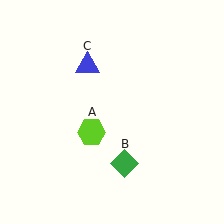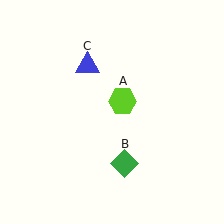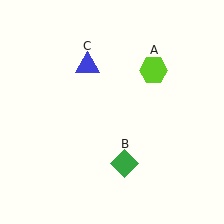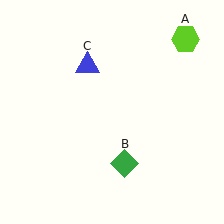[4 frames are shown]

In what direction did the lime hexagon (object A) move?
The lime hexagon (object A) moved up and to the right.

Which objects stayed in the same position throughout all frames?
Green diamond (object B) and blue triangle (object C) remained stationary.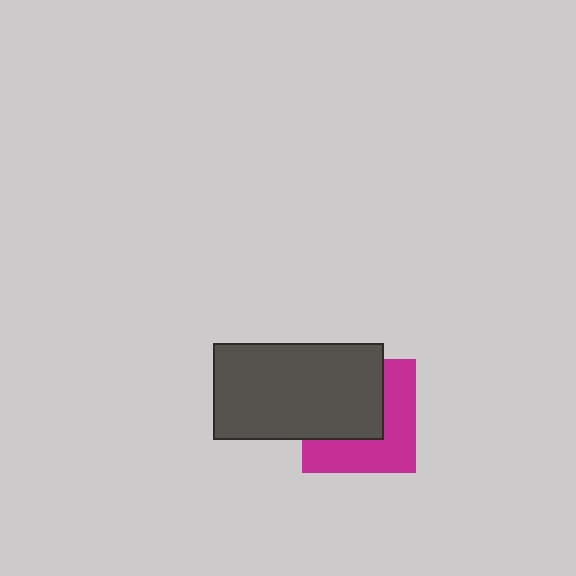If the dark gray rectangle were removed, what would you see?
You would see the complete magenta square.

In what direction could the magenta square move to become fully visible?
The magenta square could move toward the lower-right. That would shift it out from behind the dark gray rectangle entirely.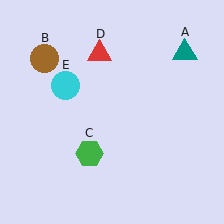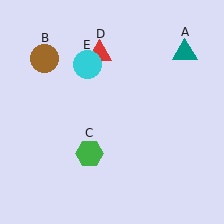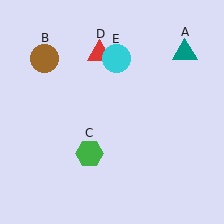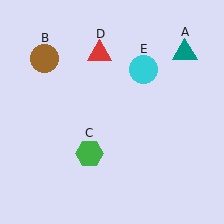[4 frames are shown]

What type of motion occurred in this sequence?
The cyan circle (object E) rotated clockwise around the center of the scene.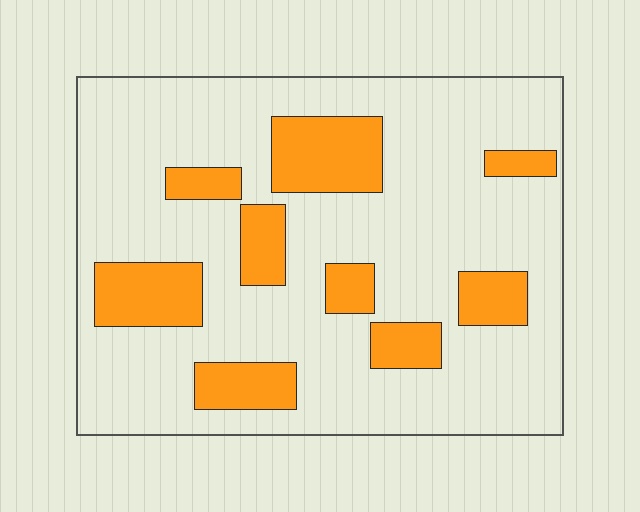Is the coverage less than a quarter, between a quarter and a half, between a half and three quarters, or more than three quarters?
Less than a quarter.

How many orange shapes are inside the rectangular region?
9.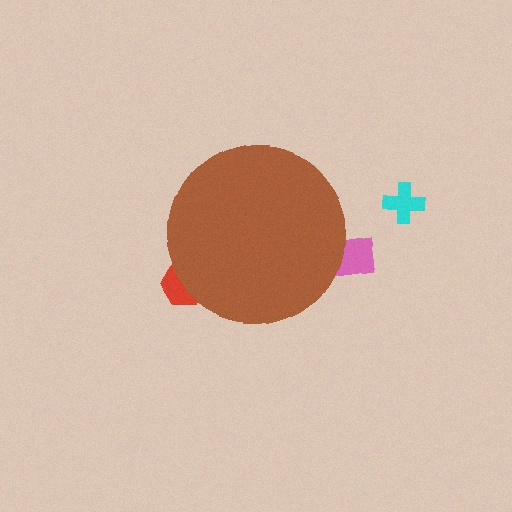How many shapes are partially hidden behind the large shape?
2 shapes are partially hidden.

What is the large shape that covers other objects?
A brown circle.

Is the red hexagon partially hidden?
Yes, the red hexagon is partially hidden behind the brown circle.